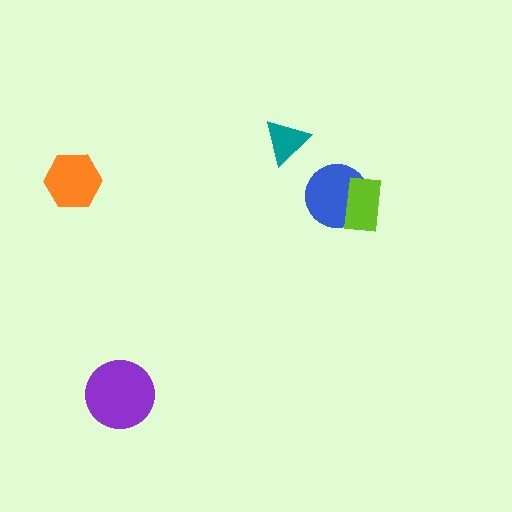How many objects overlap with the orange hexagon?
0 objects overlap with the orange hexagon.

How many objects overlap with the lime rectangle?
1 object overlaps with the lime rectangle.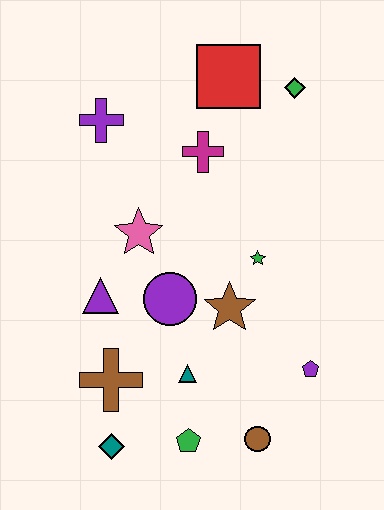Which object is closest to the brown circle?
The green pentagon is closest to the brown circle.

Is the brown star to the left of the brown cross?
No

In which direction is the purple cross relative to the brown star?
The purple cross is above the brown star.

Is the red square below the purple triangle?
No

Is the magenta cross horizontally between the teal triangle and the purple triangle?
No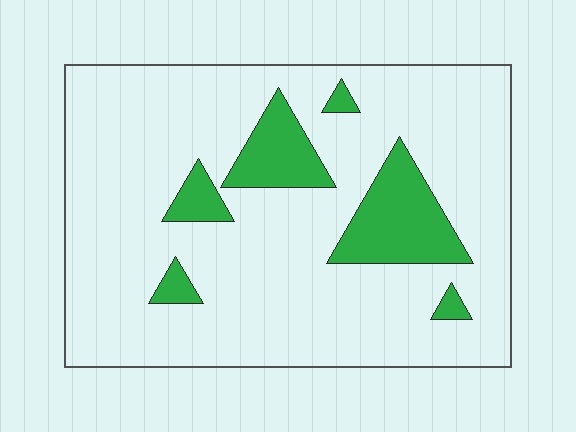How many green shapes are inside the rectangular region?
6.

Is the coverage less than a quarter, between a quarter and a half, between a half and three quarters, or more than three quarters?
Less than a quarter.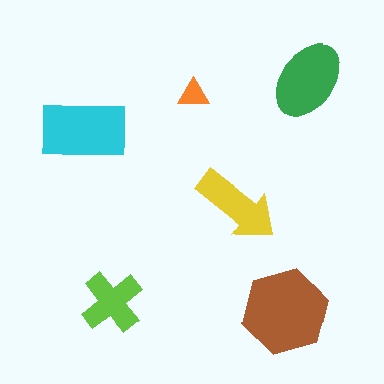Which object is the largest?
The brown hexagon.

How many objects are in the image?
There are 6 objects in the image.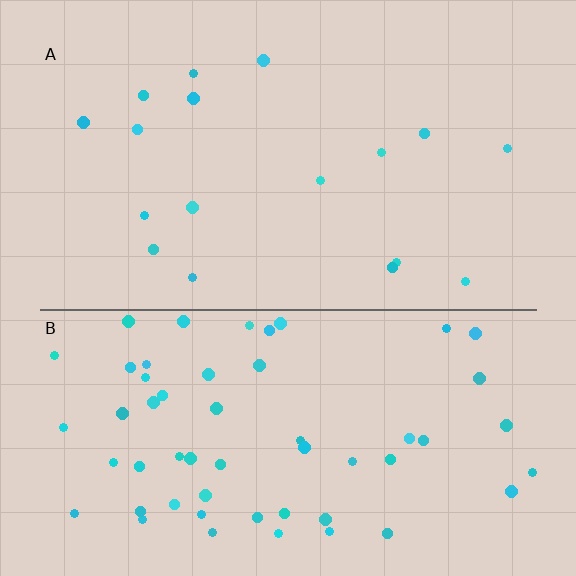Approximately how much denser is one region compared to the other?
Approximately 3.2× — region B over region A.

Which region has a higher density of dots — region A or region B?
B (the bottom).